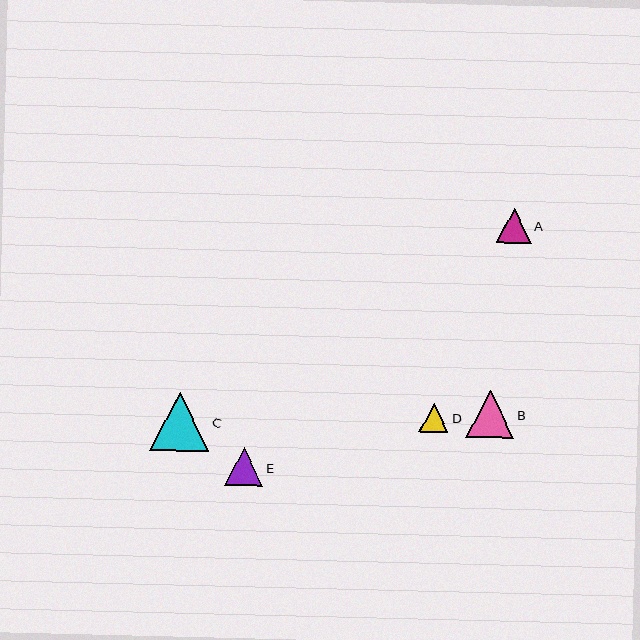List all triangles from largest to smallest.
From largest to smallest: C, B, E, A, D.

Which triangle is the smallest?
Triangle D is the smallest with a size of approximately 29 pixels.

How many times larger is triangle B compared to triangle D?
Triangle B is approximately 1.6 times the size of triangle D.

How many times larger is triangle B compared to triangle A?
Triangle B is approximately 1.4 times the size of triangle A.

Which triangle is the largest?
Triangle C is the largest with a size of approximately 59 pixels.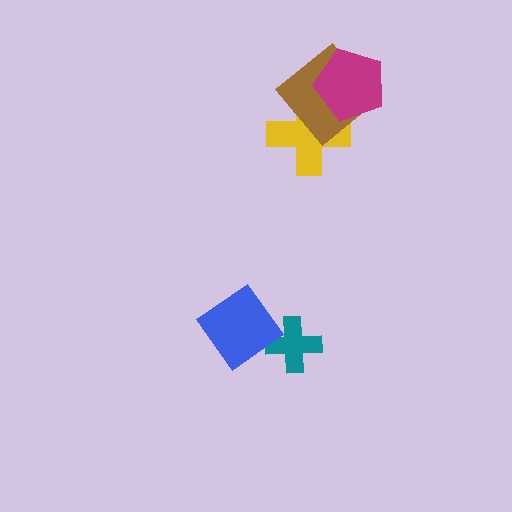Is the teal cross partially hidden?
Yes, it is partially covered by another shape.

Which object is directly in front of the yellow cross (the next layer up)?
The brown diamond is directly in front of the yellow cross.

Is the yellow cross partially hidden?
Yes, it is partially covered by another shape.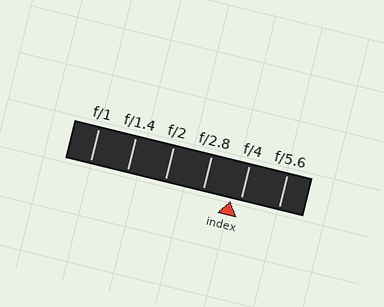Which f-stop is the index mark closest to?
The index mark is closest to f/4.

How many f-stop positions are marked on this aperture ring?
There are 6 f-stop positions marked.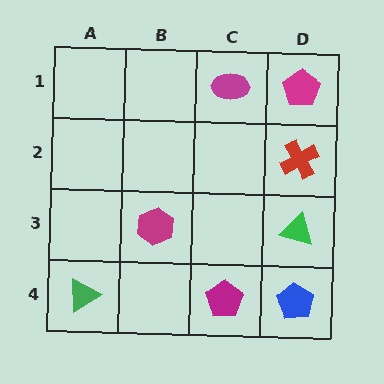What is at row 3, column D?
A green triangle.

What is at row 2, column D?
A red cross.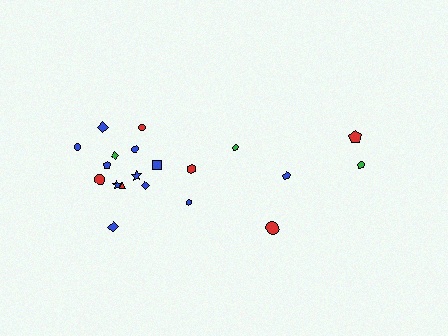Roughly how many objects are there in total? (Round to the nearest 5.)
Roughly 20 objects in total.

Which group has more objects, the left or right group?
The left group.